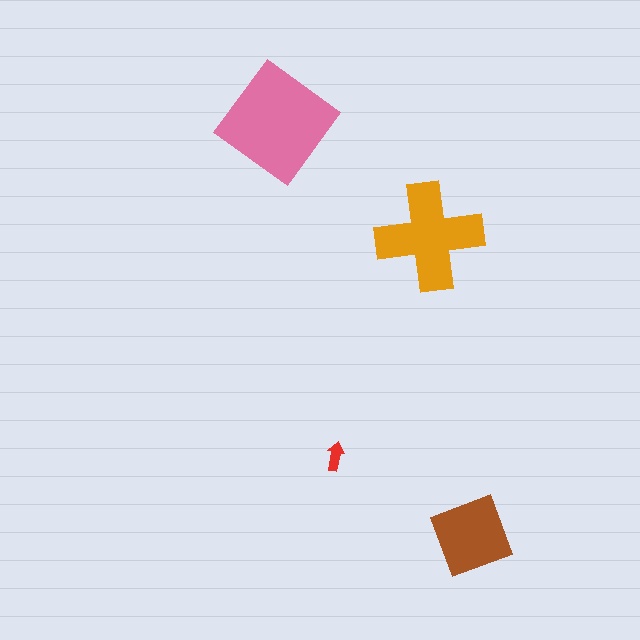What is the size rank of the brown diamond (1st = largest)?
3rd.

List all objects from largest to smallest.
The pink diamond, the orange cross, the brown diamond, the red arrow.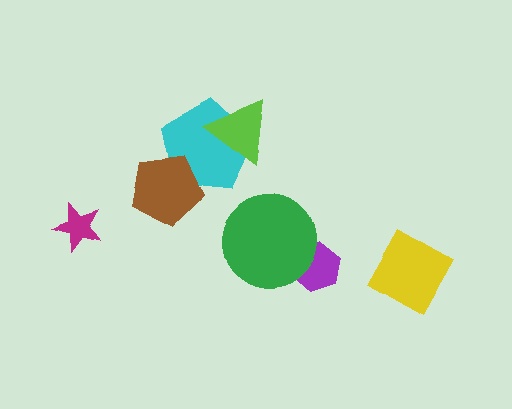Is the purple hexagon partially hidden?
Yes, it is partially covered by another shape.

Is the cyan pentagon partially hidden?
Yes, it is partially covered by another shape.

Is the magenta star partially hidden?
No, no other shape covers it.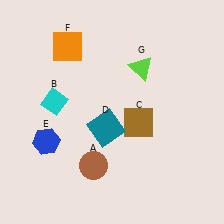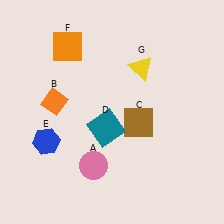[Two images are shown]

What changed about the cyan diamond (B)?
In Image 1, B is cyan. In Image 2, it changed to orange.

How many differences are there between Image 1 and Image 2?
There are 3 differences between the two images.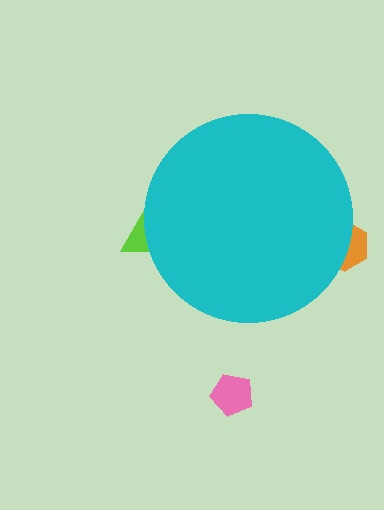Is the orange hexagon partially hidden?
Yes, the orange hexagon is partially hidden behind the cyan circle.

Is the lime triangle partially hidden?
Yes, the lime triangle is partially hidden behind the cyan circle.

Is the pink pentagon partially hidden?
No, the pink pentagon is fully visible.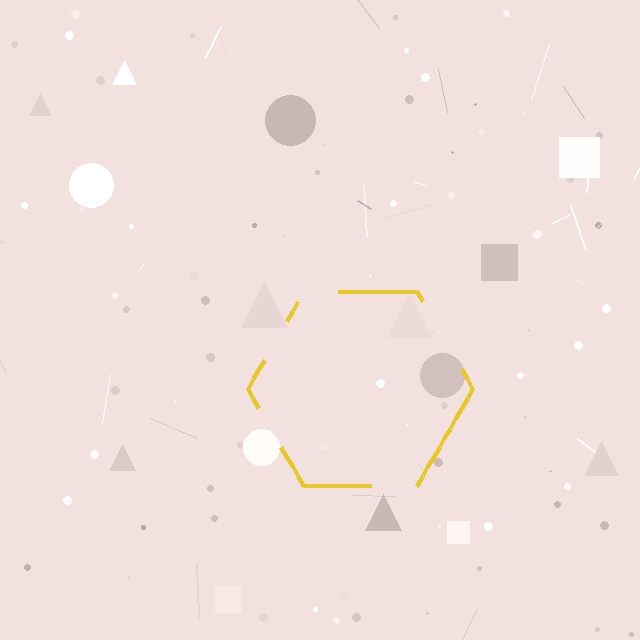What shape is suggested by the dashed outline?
The dashed outline suggests a hexagon.